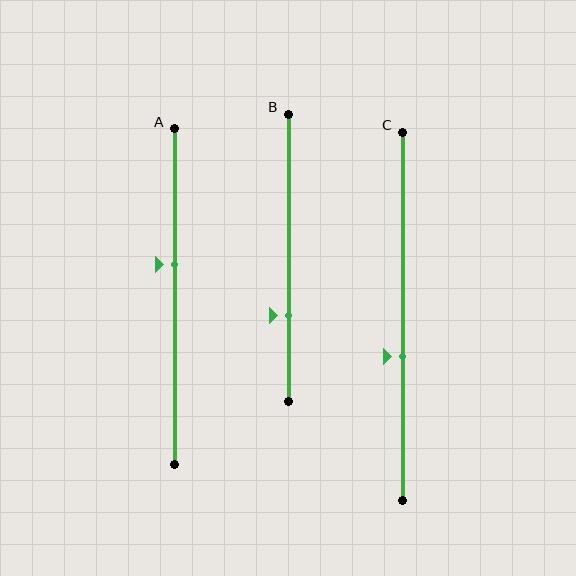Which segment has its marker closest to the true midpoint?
Segment A has its marker closest to the true midpoint.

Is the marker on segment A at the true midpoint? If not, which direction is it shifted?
No, the marker on segment A is shifted upward by about 10% of the segment length.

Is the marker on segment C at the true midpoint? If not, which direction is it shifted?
No, the marker on segment C is shifted downward by about 11% of the segment length.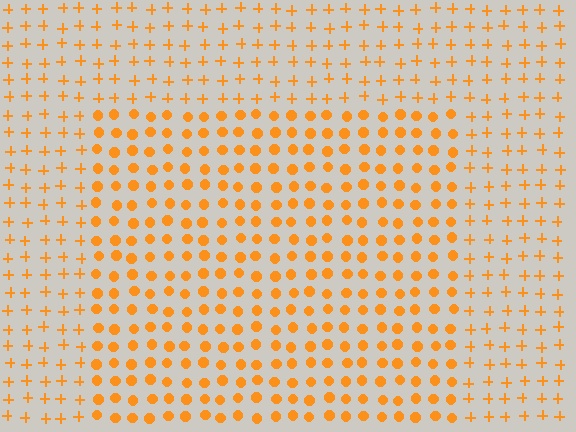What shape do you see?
I see a rectangle.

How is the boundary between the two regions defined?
The boundary is defined by a change in element shape: circles inside vs. plus signs outside. All elements share the same color and spacing.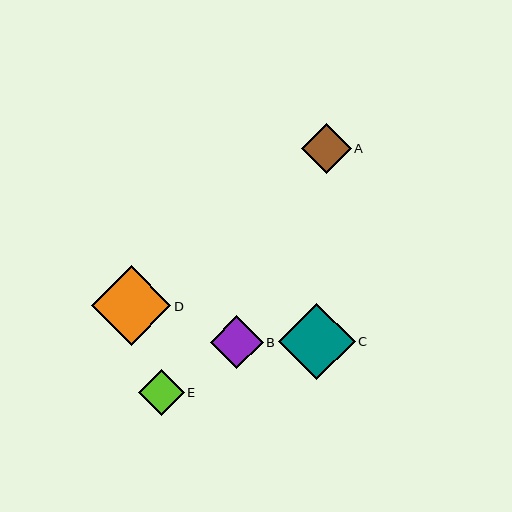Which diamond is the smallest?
Diamond E is the smallest with a size of approximately 46 pixels.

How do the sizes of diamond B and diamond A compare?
Diamond B and diamond A are approximately the same size.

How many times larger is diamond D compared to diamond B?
Diamond D is approximately 1.5 times the size of diamond B.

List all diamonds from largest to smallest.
From largest to smallest: D, C, B, A, E.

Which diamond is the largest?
Diamond D is the largest with a size of approximately 80 pixels.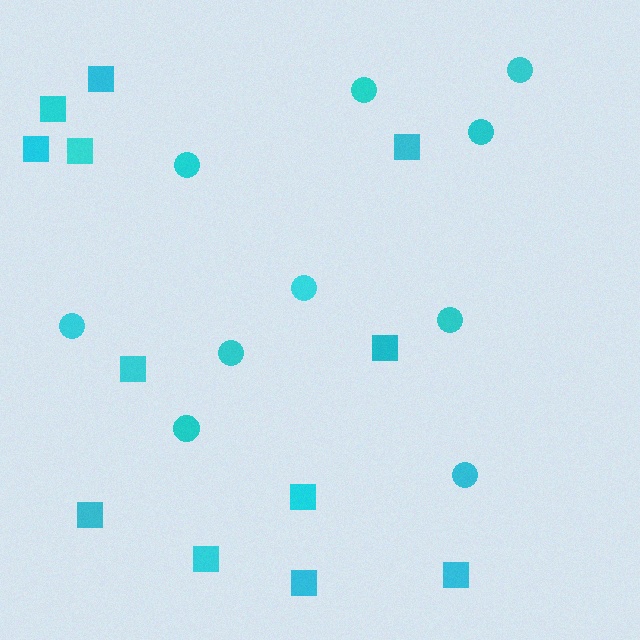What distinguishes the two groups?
There are 2 groups: one group of squares (12) and one group of circles (10).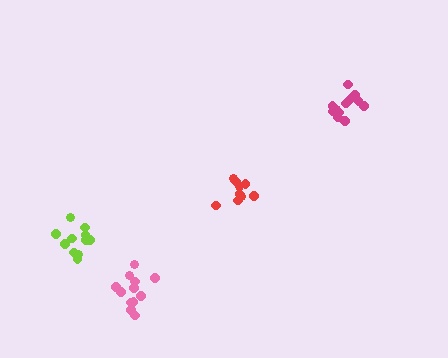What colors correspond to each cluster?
The clusters are colored: red, magenta, lime, pink.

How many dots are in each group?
Group 1: 9 dots, Group 2: 13 dots, Group 3: 11 dots, Group 4: 12 dots (45 total).